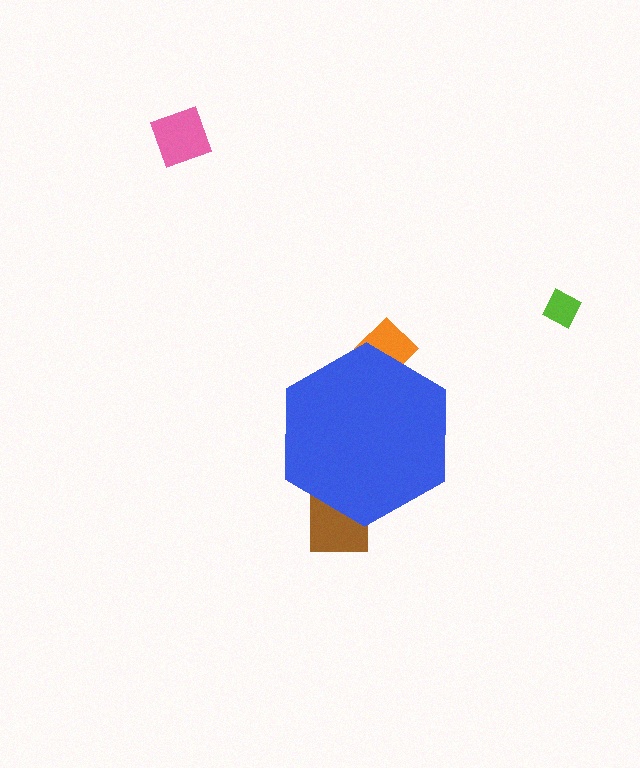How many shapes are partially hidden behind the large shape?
2 shapes are partially hidden.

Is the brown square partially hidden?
Yes, the brown square is partially hidden behind the blue hexagon.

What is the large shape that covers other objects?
A blue hexagon.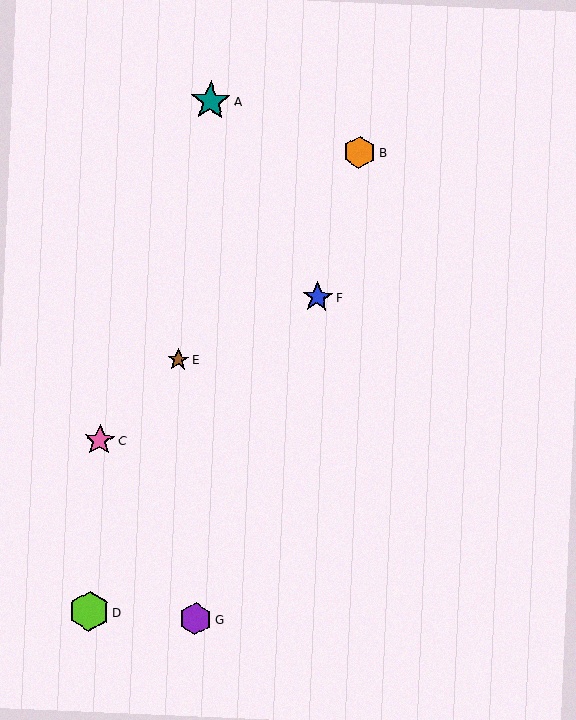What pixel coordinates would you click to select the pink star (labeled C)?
Click at (99, 440) to select the pink star C.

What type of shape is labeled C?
Shape C is a pink star.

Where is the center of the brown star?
The center of the brown star is at (178, 360).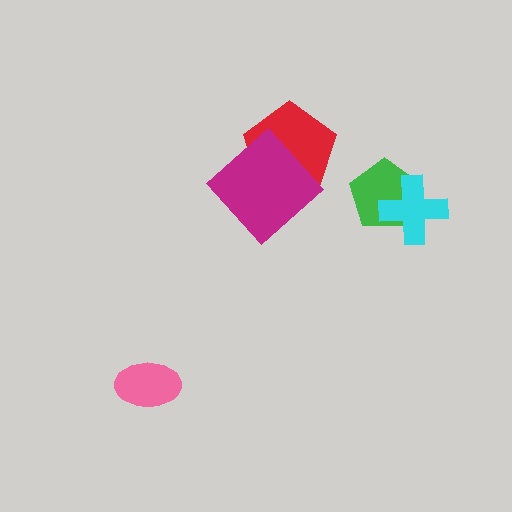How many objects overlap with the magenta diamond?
1 object overlaps with the magenta diamond.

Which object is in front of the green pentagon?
The cyan cross is in front of the green pentagon.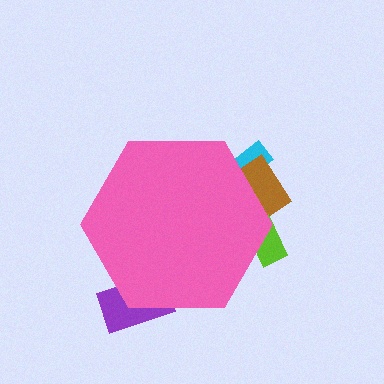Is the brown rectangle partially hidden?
Yes, the brown rectangle is partially hidden behind the pink hexagon.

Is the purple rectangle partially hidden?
Yes, the purple rectangle is partially hidden behind the pink hexagon.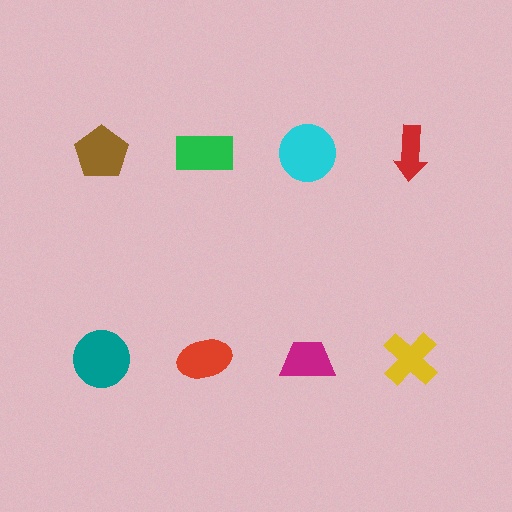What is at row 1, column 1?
A brown pentagon.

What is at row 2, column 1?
A teal circle.